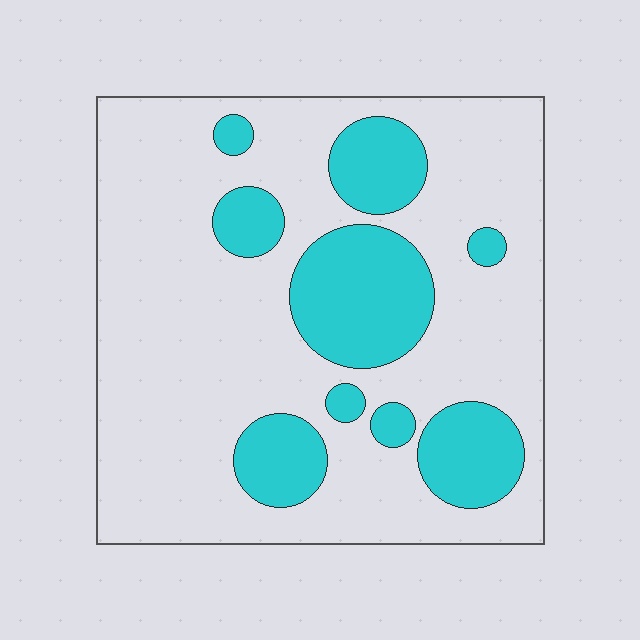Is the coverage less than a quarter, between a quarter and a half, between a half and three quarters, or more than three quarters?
Less than a quarter.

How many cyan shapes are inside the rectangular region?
9.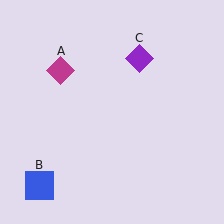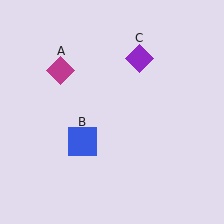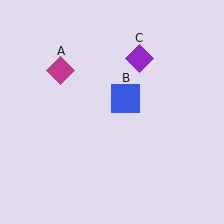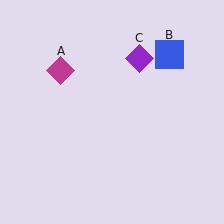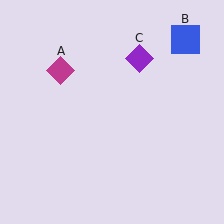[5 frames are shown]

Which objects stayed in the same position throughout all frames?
Magenta diamond (object A) and purple diamond (object C) remained stationary.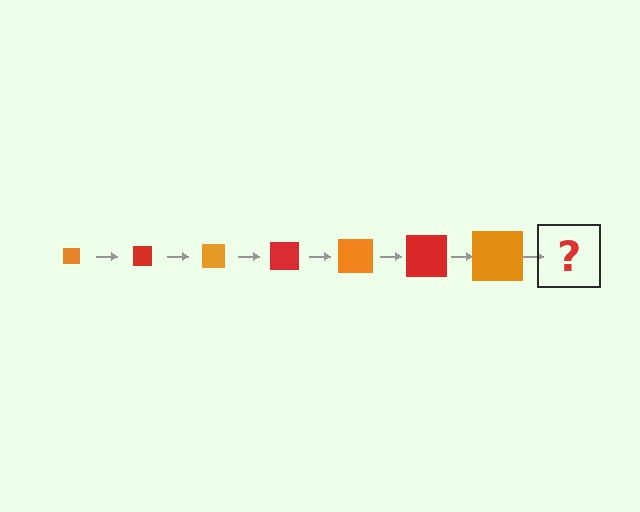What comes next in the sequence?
The next element should be a red square, larger than the previous one.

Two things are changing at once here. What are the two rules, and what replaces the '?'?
The two rules are that the square grows larger each step and the color cycles through orange and red. The '?' should be a red square, larger than the previous one.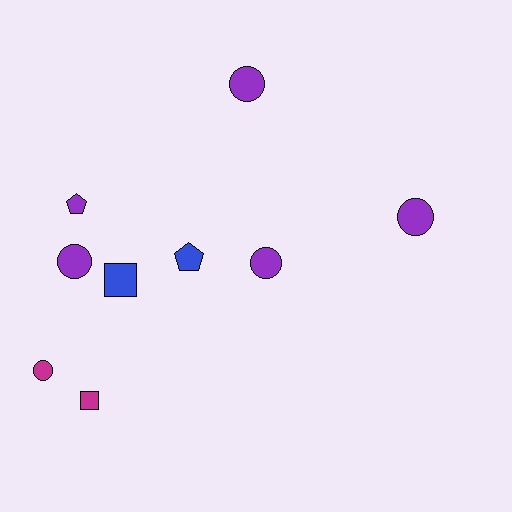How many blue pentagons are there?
There is 1 blue pentagon.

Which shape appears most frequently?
Circle, with 5 objects.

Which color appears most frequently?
Purple, with 5 objects.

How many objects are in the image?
There are 9 objects.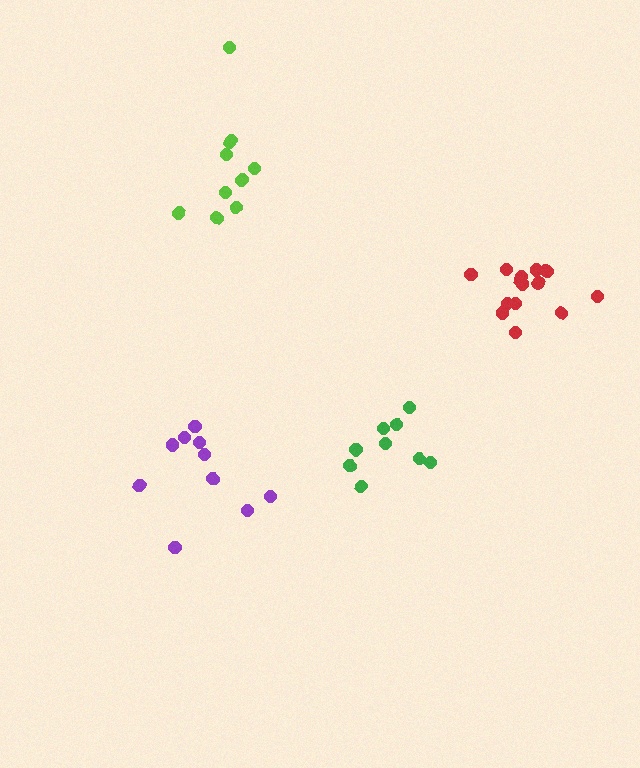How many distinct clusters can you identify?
There are 4 distinct clusters.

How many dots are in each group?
Group 1: 11 dots, Group 2: 10 dots, Group 3: 15 dots, Group 4: 10 dots (46 total).